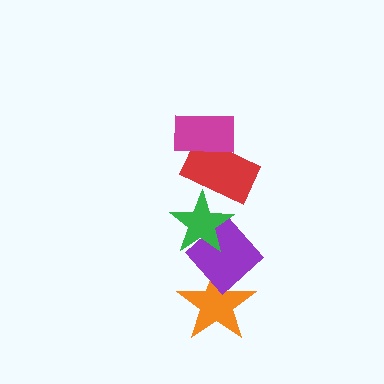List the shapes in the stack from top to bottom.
From top to bottom: the magenta rectangle, the red rectangle, the green star, the purple diamond, the orange star.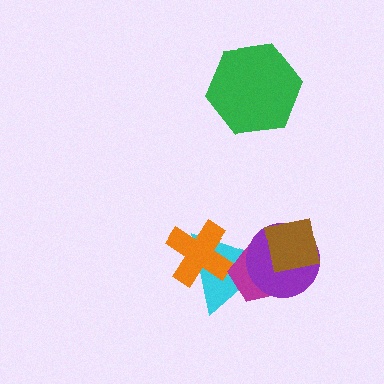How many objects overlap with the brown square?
3 objects overlap with the brown square.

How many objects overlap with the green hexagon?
0 objects overlap with the green hexagon.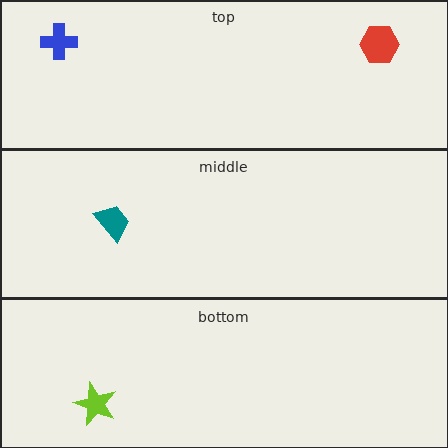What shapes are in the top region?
The red hexagon, the blue cross.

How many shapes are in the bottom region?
1.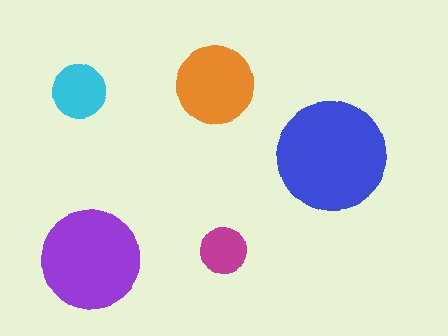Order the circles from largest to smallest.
the blue one, the purple one, the orange one, the cyan one, the magenta one.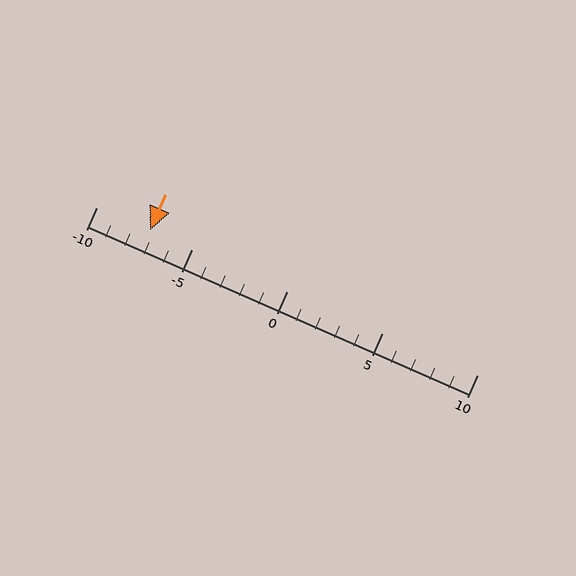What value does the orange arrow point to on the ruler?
The orange arrow points to approximately -7.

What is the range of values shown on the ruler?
The ruler shows values from -10 to 10.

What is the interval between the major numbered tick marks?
The major tick marks are spaced 5 units apart.